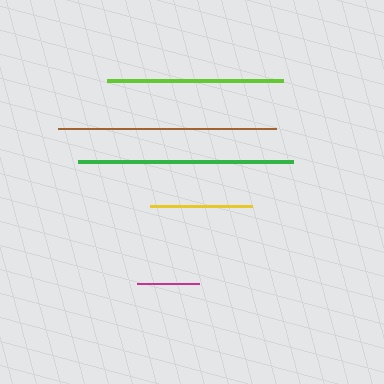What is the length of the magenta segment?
The magenta segment is approximately 62 pixels long.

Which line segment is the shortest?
The magenta line is the shortest at approximately 62 pixels.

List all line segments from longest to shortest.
From longest to shortest: brown, green, lime, yellow, magenta.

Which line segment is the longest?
The brown line is the longest at approximately 218 pixels.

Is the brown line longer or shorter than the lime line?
The brown line is longer than the lime line.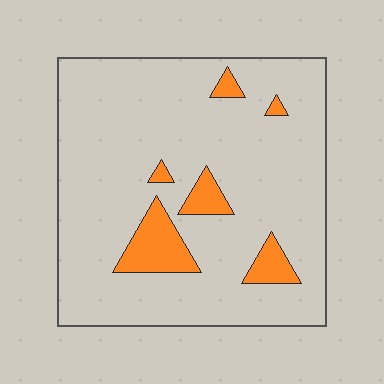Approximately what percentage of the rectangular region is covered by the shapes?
Approximately 10%.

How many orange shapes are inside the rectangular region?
6.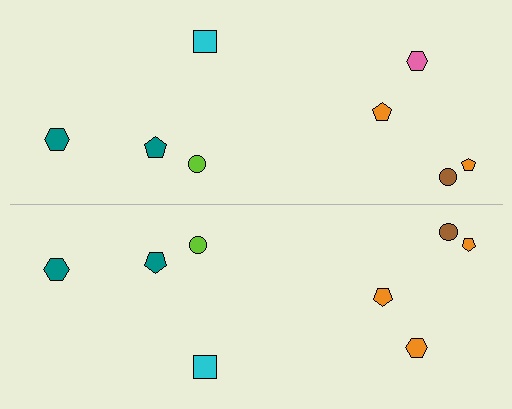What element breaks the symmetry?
The orange hexagon on the bottom side breaks the symmetry — its mirror counterpart is pink.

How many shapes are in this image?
There are 16 shapes in this image.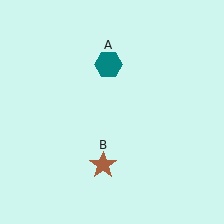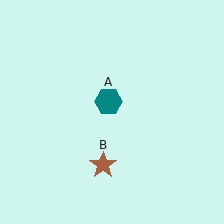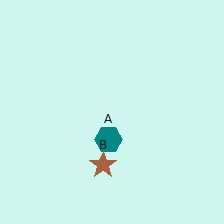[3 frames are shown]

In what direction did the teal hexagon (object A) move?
The teal hexagon (object A) moved down.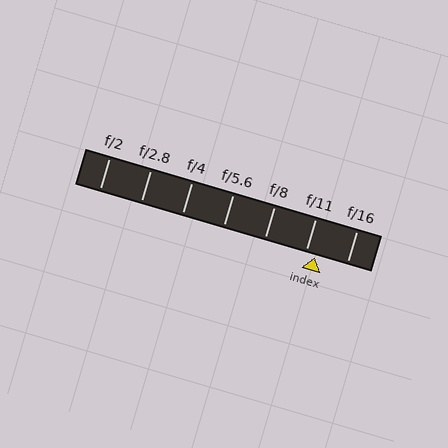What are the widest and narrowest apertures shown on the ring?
The widest aperture shown is f/2 and the narrowest is f/16.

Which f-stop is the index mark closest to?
The index mark is closest to f/11.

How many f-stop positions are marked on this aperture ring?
There are 7 f-stop positions marked.